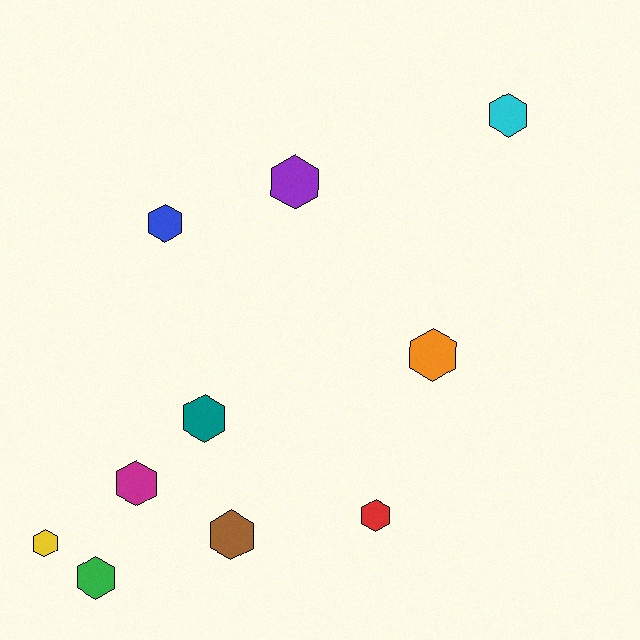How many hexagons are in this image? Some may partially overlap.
There are 10 hexagons.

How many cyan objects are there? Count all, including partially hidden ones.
There is 1 cyan object.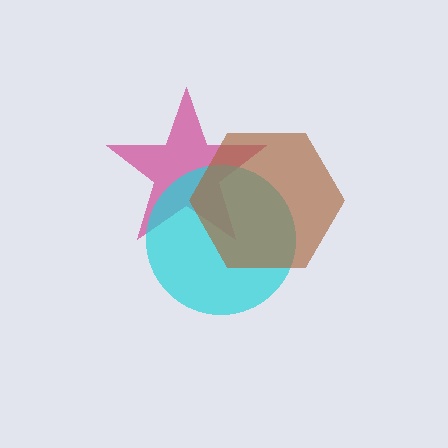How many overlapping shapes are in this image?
There are 3 overlapping shapes in the image.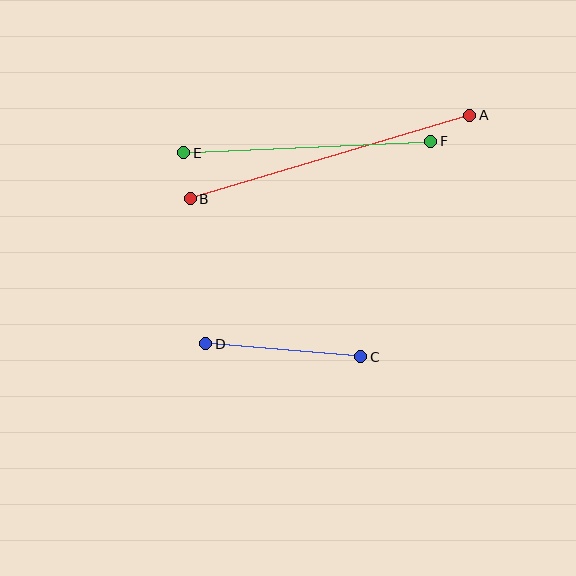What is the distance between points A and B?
The distance is approximately 291 pixels.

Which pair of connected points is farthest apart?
Points A and B are farthest apart.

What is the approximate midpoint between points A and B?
The midpoint is at approximately (330, 157) pixels.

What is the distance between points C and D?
The distance is approximately 156 pixels.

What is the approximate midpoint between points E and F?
The midpoint is at approximately (307, 147) pixels.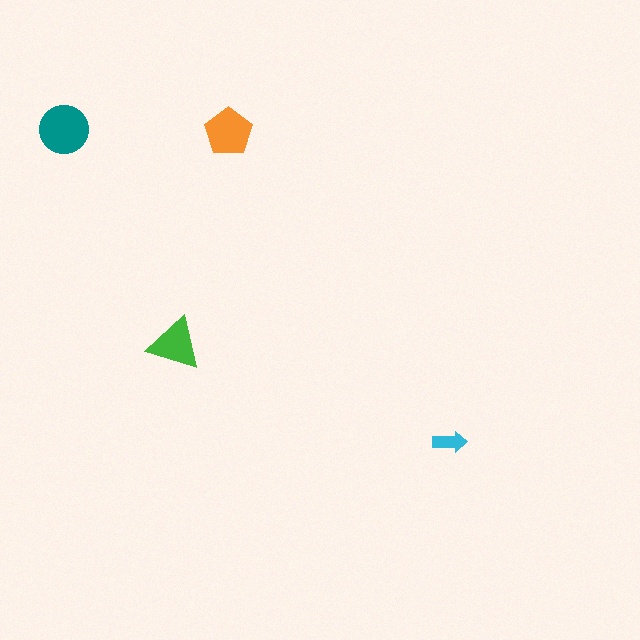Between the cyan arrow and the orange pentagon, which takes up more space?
The orange pentagon.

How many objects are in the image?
There are 4 objects in the image.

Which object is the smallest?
The cyan arrow.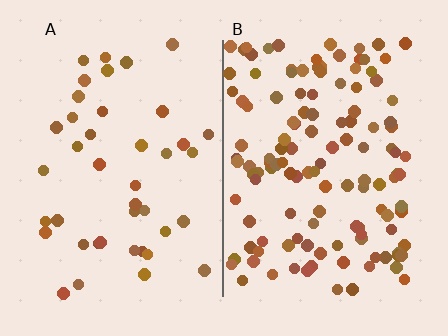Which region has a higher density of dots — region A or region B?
B (the right).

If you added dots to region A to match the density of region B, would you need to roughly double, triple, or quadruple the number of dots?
Approximately triple.